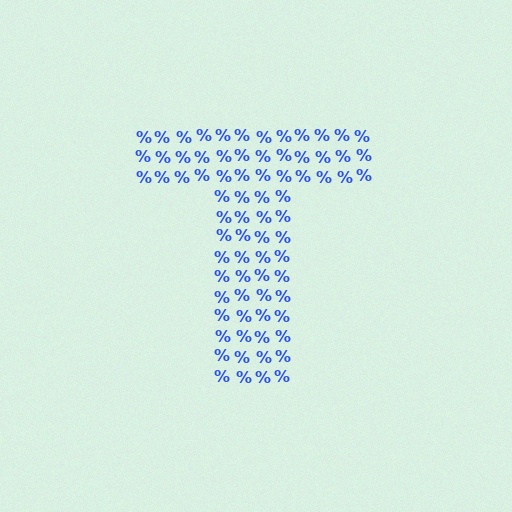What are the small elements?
The small elements are percent signs.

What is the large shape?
The large shape is the letter T.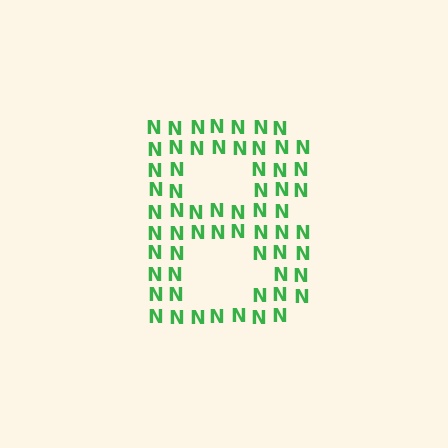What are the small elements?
The small elements are letter N's.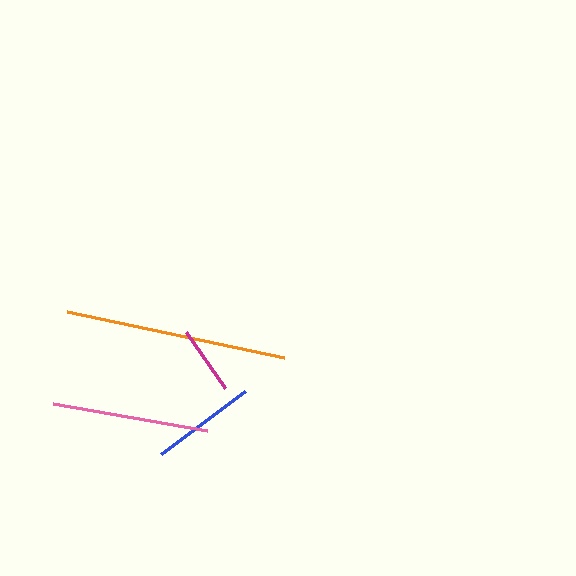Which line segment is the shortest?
The magenta line is the shortest at approximately 68 pixels.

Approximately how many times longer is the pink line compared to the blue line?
The pink line is approximately 1.5 times the length of the blue line.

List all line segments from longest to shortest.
From longest to shortest: orange, pink, blue, magenta.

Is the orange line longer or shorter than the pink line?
The orange line is longer than the pink line.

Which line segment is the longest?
The orange line is the longest at approximately 223 pixels.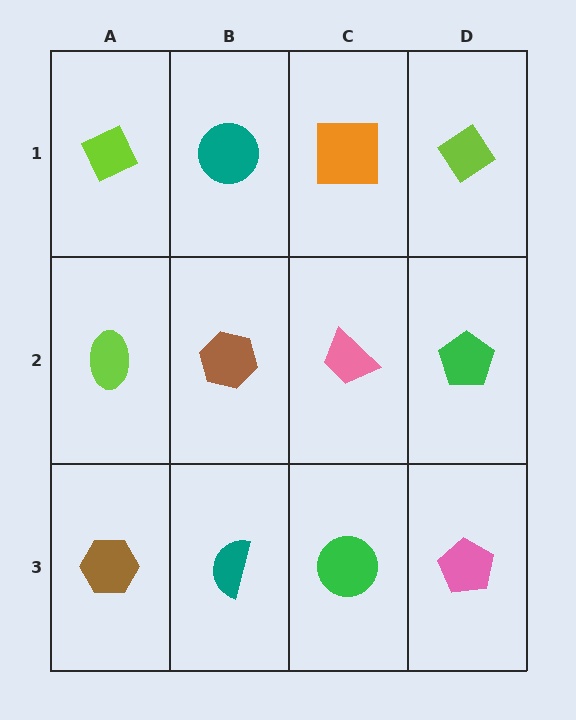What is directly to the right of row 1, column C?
A lime diamond.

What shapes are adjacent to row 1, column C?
A pink trapezoid (row 2, column C), a teal circle (row 1, column B), a lime diamond (row 1, column D).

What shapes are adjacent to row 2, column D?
A lime diamond (row 1, column D), a pink pentagon (row 3, column D), a pink trapezoid (row 2, column C).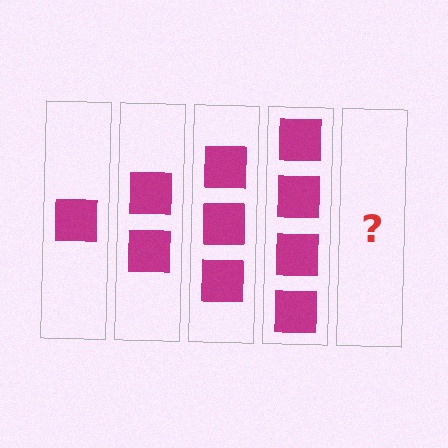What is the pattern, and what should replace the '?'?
The pattern is that each step adds one more square. The '?' should be 5 squares.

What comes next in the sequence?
The next element should be 5 squares.